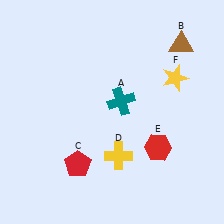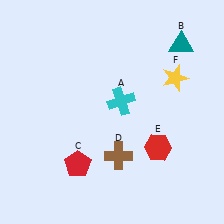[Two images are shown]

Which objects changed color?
A changed from teal to cyan. B changed from brown to teal. D changed from yellow to brown.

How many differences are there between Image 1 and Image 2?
There are 3 differences between the two images.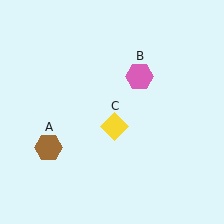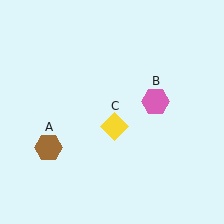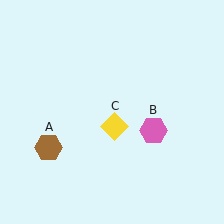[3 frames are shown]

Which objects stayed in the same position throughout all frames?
Brown hexagon (object A) and yellow diamond (object C) remained stationary.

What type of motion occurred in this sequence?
The pink hexagon (object B) rotated clockwise around the center of the scene.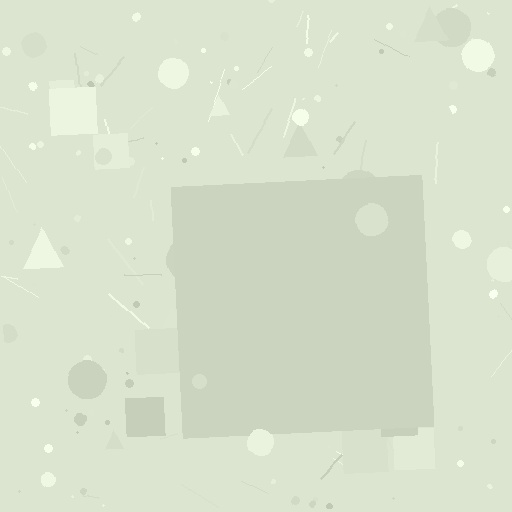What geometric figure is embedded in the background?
A square is embedded in the background.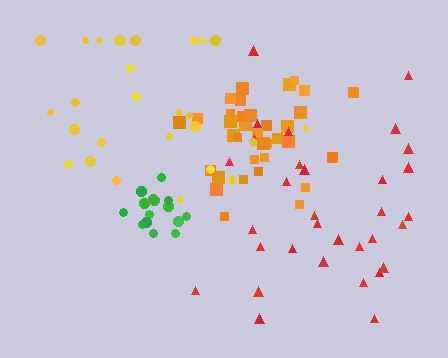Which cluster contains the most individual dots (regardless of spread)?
Orange (35).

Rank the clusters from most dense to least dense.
green, orange, red, yellow.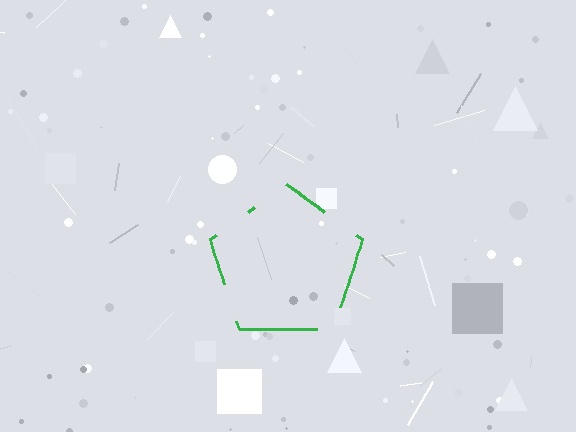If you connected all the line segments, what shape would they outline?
They would outline a pentagon.